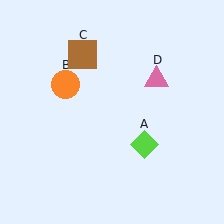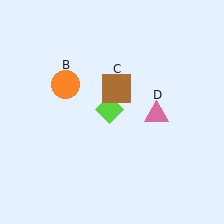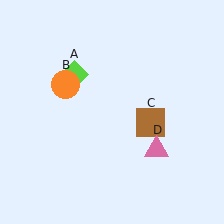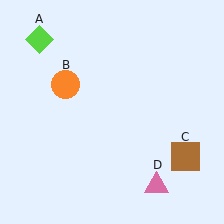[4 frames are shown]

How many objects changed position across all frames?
3 objects changed position: lime diamond (object A), brown square (object C), pink triangle (object D).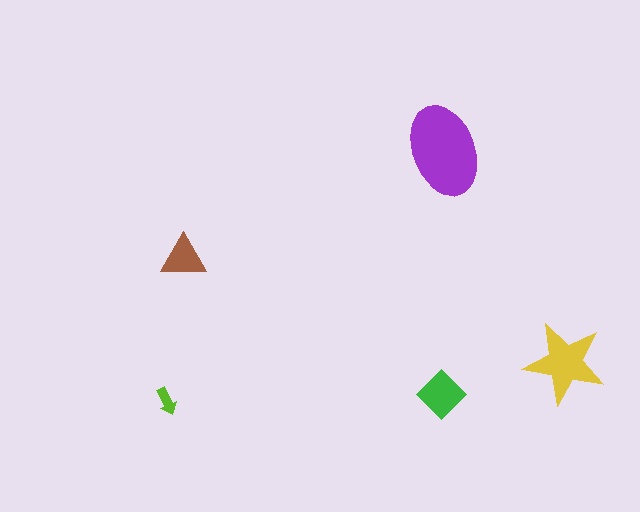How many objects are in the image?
There are 5 objects in the image.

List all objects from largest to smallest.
The purple ellipse, the yellow star, the green diamond, the brown triangle, the lime arrow.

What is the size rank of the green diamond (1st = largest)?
3rd.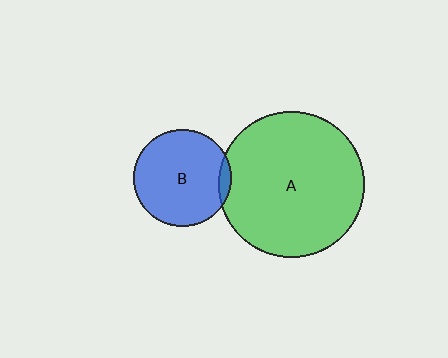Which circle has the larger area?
Circle A (green).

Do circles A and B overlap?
Yes.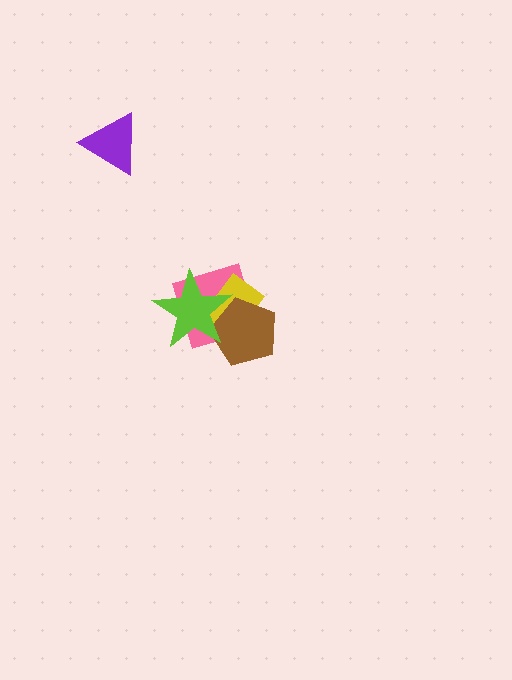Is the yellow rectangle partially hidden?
Yes, it is partially covered by another shape.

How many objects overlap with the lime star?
3 objects overlap with the lime star.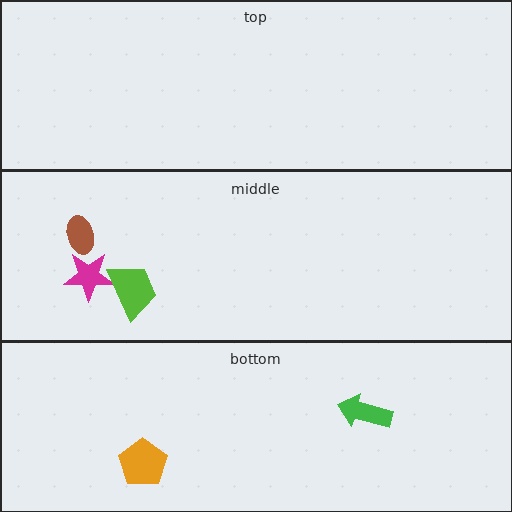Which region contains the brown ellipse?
The middle region.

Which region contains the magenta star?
The middle region.